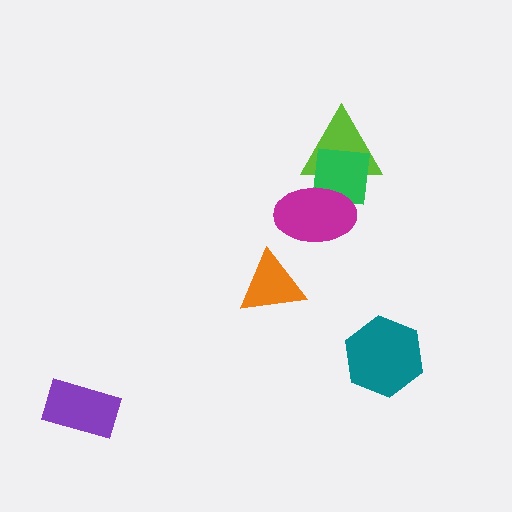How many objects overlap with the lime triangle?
2 objects overlap with the lime triangle.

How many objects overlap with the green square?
2 objects overlap with the green square.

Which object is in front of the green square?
The magenta ellipse is in front of the green square.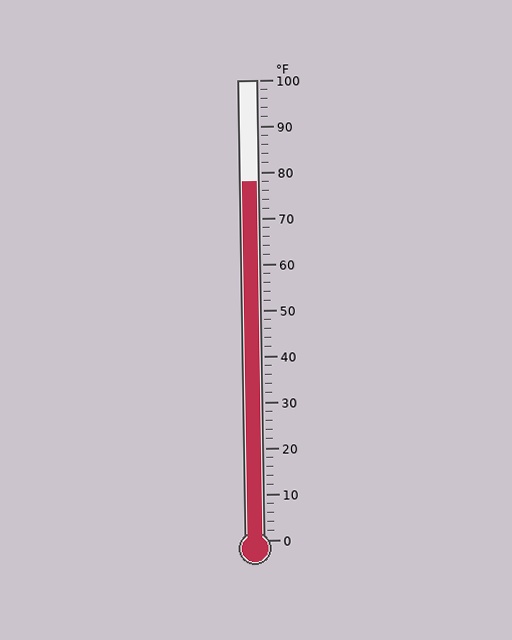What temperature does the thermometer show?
The thermometer shows approximately 78°F.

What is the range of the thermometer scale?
The thermometer scale ranges from 0°F to 100°F.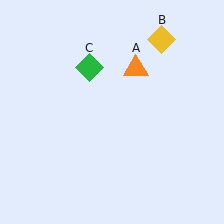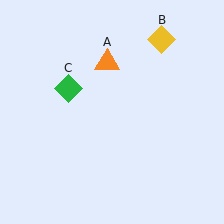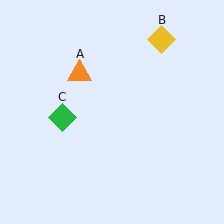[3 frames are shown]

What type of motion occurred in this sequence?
The orange triangle (object A), green diamond (object C) rotated counterclockwise around the center of the scene.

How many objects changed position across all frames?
2 objects changed position: orange triangle (object A), green diamond (object C).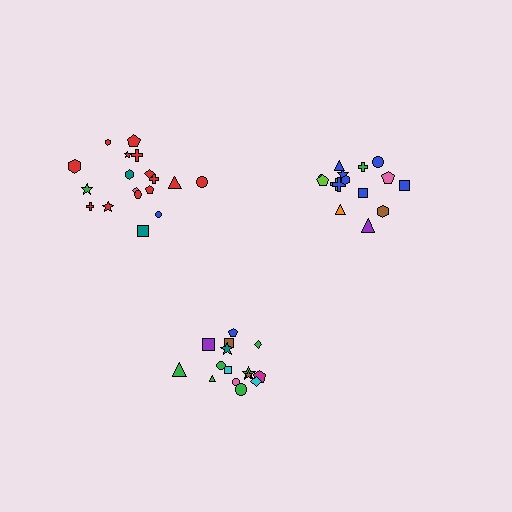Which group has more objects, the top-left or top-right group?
The top-left group.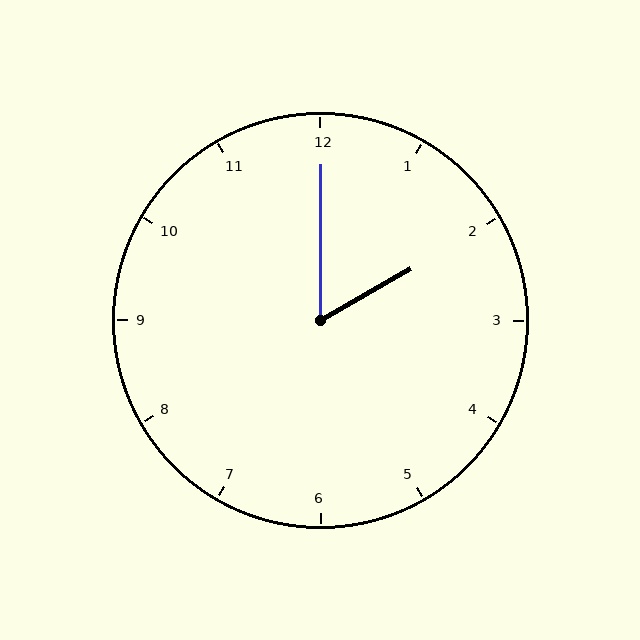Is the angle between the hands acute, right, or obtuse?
It is acute.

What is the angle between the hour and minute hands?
Approximately 60 degrees.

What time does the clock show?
2:00.